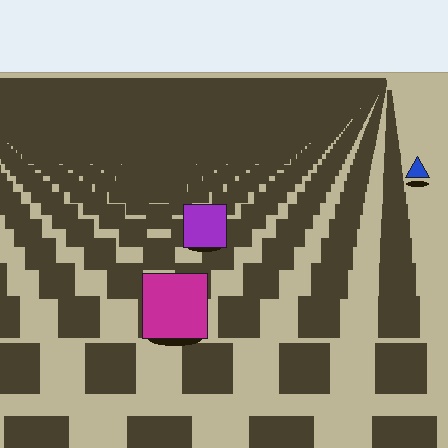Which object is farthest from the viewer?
The blue triangle is farthest from the viewer. It appears smaller and the ground texture around it is denser.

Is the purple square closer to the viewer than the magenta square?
No. The magenta square is closer — you can tell from the texture gradient: the ground texture is coarser near it.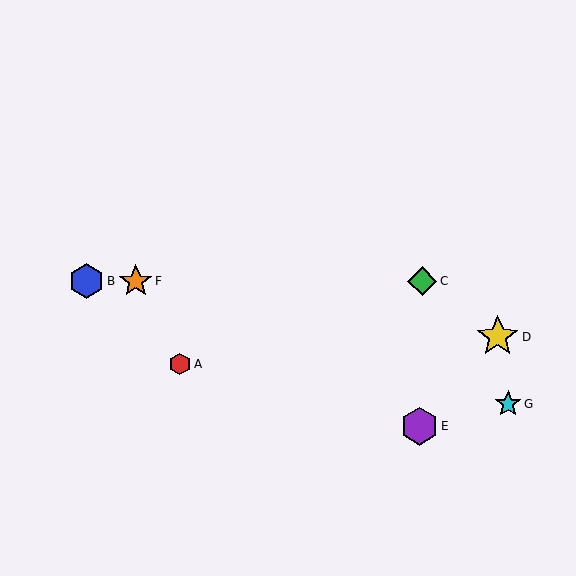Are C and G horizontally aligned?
No, C is at y≈281 and G is at y≈404.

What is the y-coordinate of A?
Object A is at y≈364.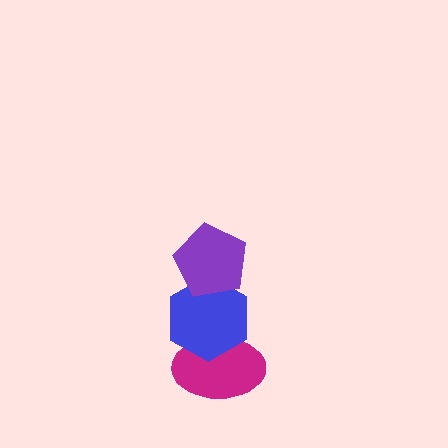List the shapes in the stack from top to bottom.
From top to bottom: the purple pentagon, the blue hexagon, the magenta ellipse.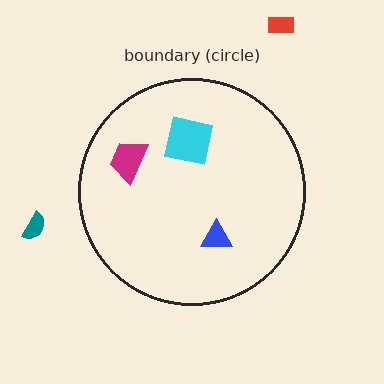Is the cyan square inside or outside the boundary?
Inside.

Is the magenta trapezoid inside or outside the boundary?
Inside.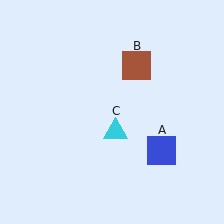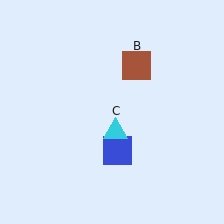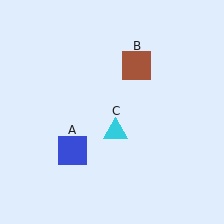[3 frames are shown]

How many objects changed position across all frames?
1 object changed position: blue square (object A).